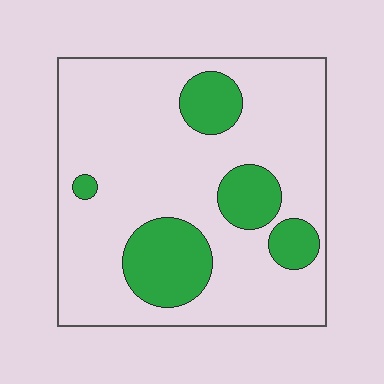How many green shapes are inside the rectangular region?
5.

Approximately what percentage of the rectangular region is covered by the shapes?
Approximately 20%.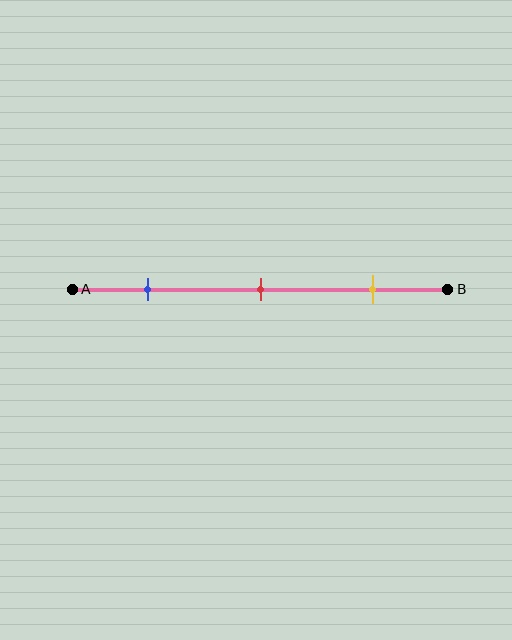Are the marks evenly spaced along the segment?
Yes, the marks are approximately evenly spaced.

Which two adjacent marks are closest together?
The blue and red marks are the closest adjacent pair.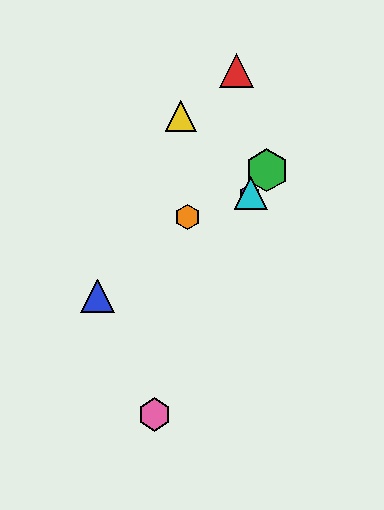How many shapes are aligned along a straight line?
3 shapes (the green hexagon, the purple hexagon, the cyan triangle) are aligned along a straight line.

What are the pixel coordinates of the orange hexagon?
The orange hexagon is at (188, 217).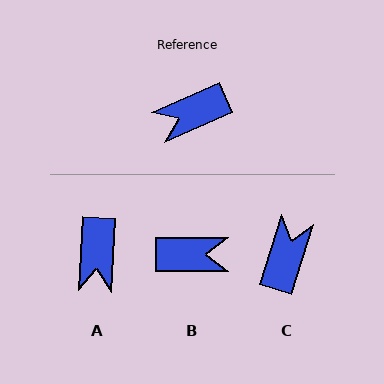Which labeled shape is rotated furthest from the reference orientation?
B, about 156 degrees away.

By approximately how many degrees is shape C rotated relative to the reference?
Approximately 132 degrees clockwise.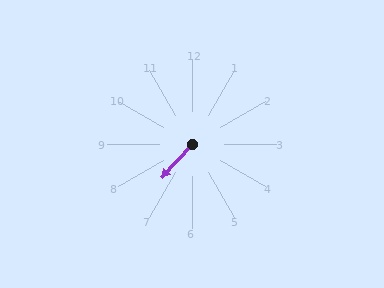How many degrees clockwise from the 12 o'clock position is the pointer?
Approximately 223 degrees.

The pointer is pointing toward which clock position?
Roughly 7 o'clock.